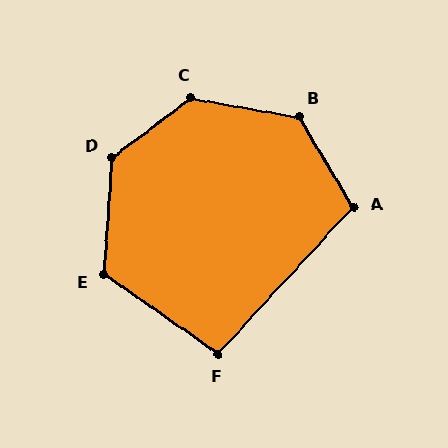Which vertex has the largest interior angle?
C, at approximately 133 degrees.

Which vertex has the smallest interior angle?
F, at approximately 98 degrees.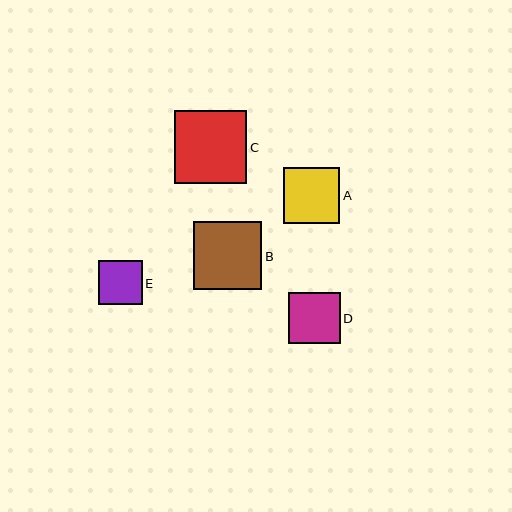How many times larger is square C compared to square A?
Square C is approximately 1.3 times the size of square A.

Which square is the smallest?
Square E is the smallest with a size of approximately 44 pixels.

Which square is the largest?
Square C is the largest with a size of approximately 73 pixels.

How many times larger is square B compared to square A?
Square B is approximately 1.2 times the size of square A.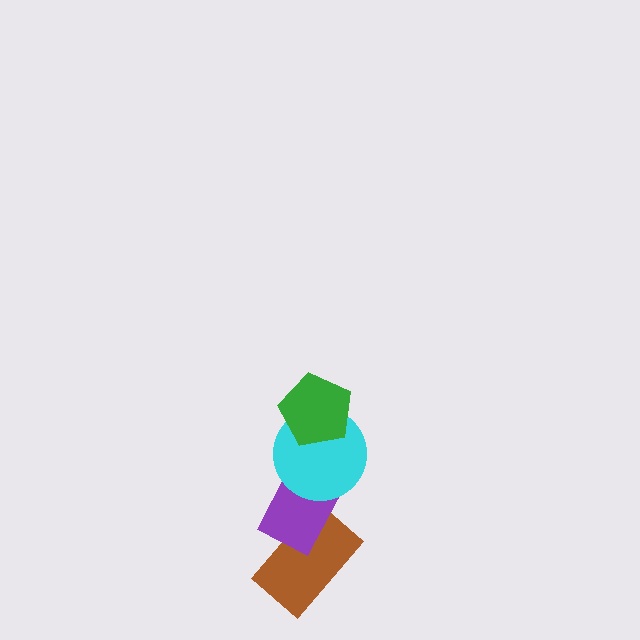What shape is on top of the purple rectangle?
The cyan circle is on top of the purple rectangle.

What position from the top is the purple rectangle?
The purple rectangle is 3rd from the top.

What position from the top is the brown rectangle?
The brown rectangle is 4th from the top.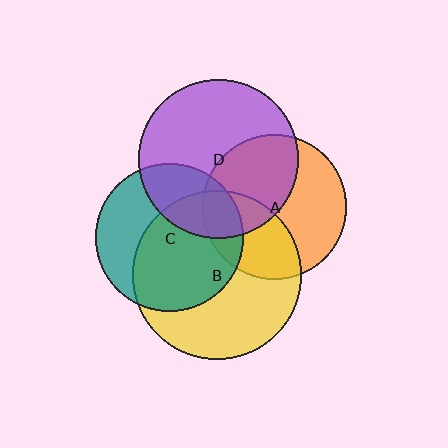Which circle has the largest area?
Circle B (yellow).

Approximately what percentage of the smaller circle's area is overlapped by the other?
Approximately 45%.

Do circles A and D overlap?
Yes.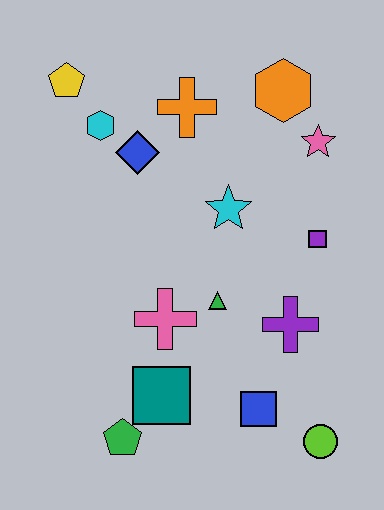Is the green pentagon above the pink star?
No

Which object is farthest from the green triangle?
The yellow pentagon is farthest from the green triangle.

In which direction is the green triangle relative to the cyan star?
The green triangle is below the cyan star.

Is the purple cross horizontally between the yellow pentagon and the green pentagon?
No